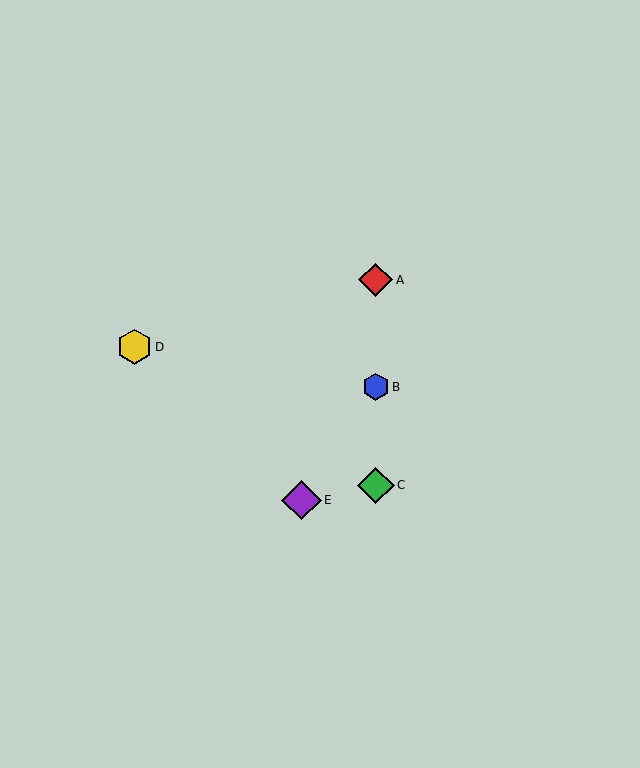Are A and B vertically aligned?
Yes, both are at x≈376.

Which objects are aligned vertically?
Objects A, B, C are aligned vertically.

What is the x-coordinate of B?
Object B is at x≈376.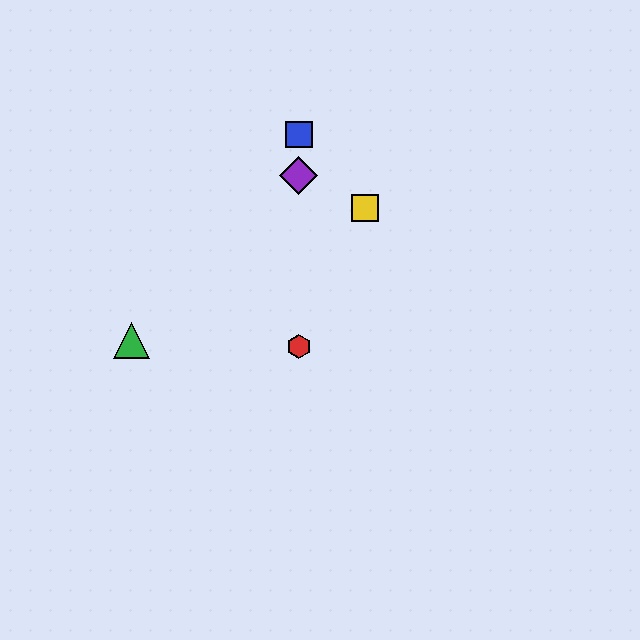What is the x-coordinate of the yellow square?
The yellow square is at x≈365.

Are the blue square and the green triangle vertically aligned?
No, the blue square is at x≈299 and the green triangle is at x≈132.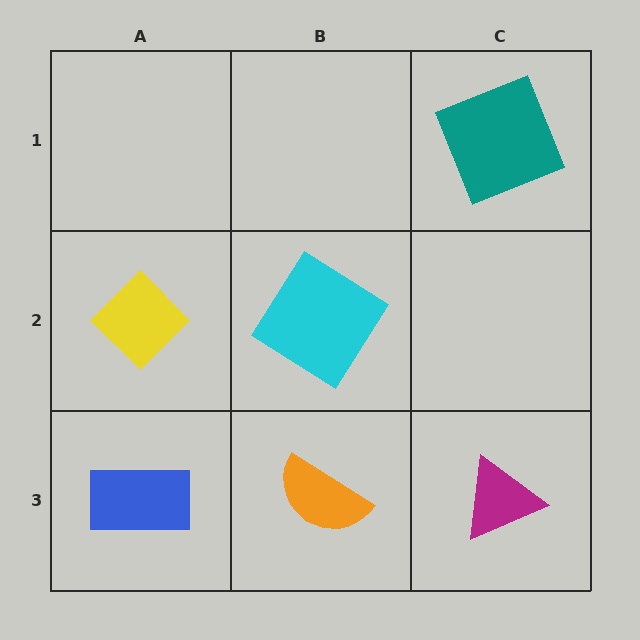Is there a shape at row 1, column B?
No, that cell is empty.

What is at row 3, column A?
A blue rectangle.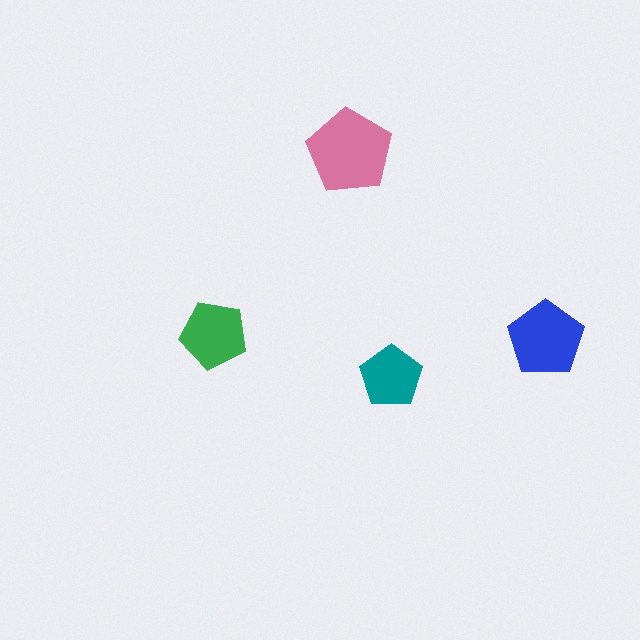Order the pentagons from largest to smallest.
the pink one, the blue one, the green one, the teal one.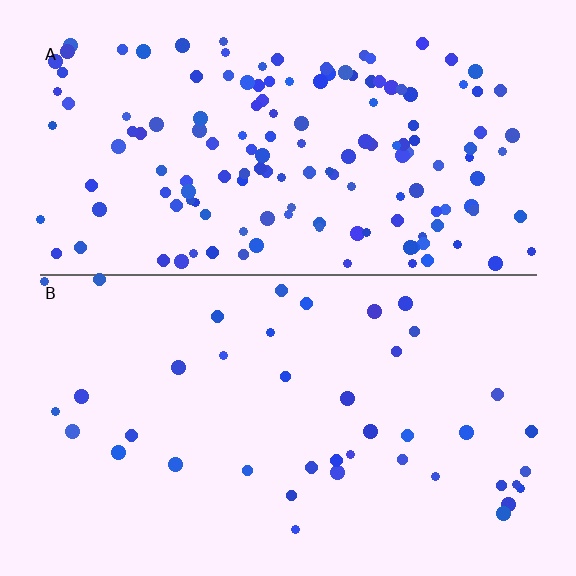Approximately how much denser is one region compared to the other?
Approximately 3.6× — region A over region B.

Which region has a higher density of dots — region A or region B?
A (the top).